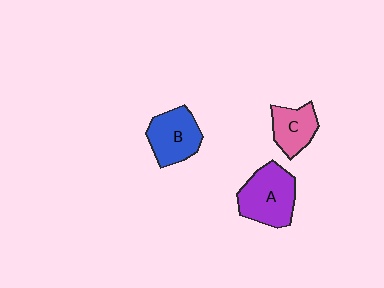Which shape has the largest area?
Shape A (purple).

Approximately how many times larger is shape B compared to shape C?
Approximately 1.3 times.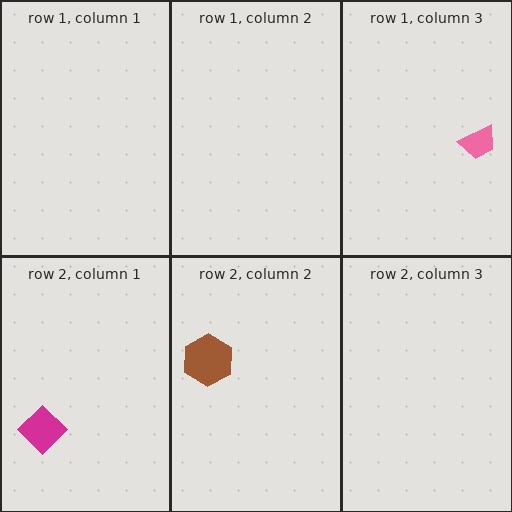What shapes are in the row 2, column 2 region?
The brown hexagon.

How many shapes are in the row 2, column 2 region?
1.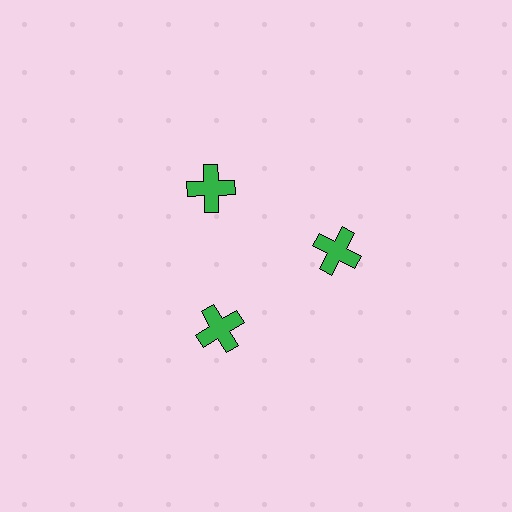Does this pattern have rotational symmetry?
Yes, this pattern has 3-fold rotational symmetry. It looks the same after rotating 120 degrees around the center.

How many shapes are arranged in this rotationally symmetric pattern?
There are 3 shapes, arranged in 3 groups of 1.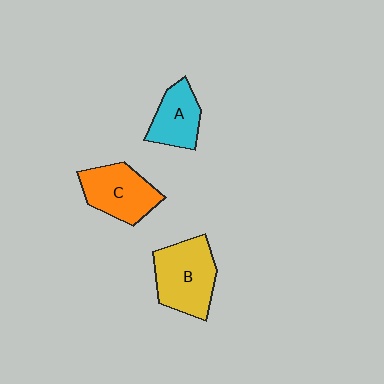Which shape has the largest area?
Shape B (yellow).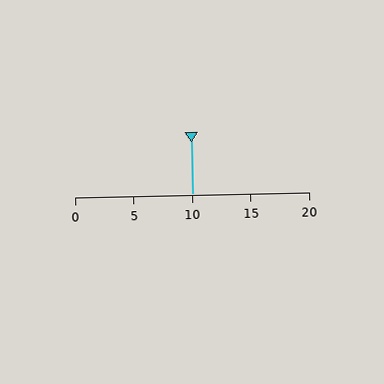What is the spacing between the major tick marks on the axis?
The major ticks are spaced 5 apart.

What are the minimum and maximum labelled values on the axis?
The axis runs from 0 to 20.